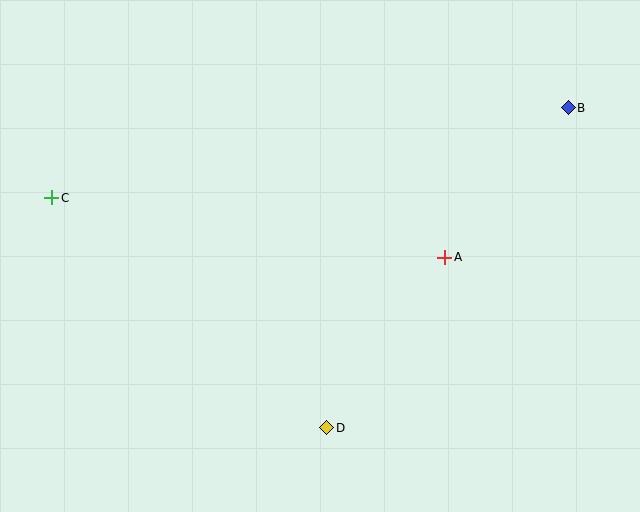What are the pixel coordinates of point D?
Point D is at (327, 428).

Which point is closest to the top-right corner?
Point B is closest to the top-right corner.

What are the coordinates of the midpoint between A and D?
The midpoint between A and D is at (386, 342).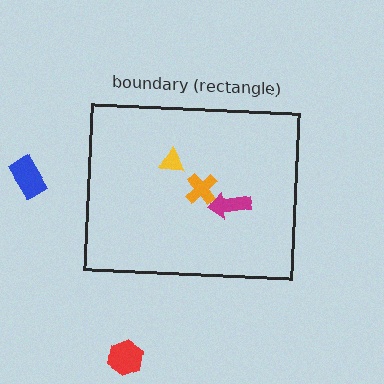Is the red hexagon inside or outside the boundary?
Outside.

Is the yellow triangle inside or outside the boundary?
Inside.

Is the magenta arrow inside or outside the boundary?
Inside.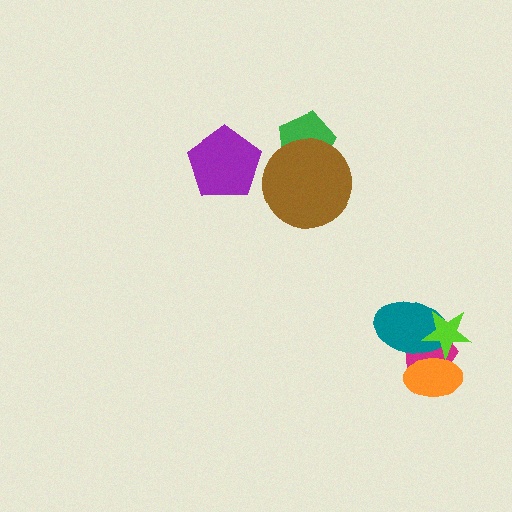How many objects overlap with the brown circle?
1 object overlaps with the brown circle.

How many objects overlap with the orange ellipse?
3 objects overlap with the orange ellipse.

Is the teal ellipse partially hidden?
Yes, it is partially covered by another shape.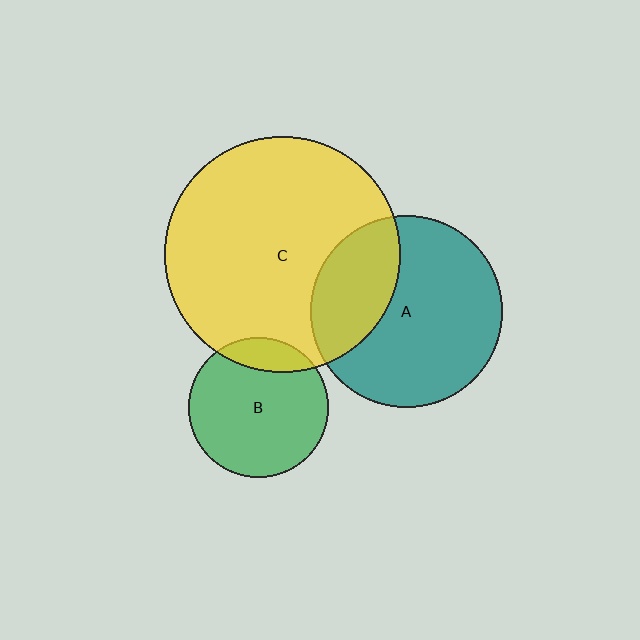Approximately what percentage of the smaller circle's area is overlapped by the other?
Approximately 30%.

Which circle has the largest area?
Circle C (yellow).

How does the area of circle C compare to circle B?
Approximately 2.8 times.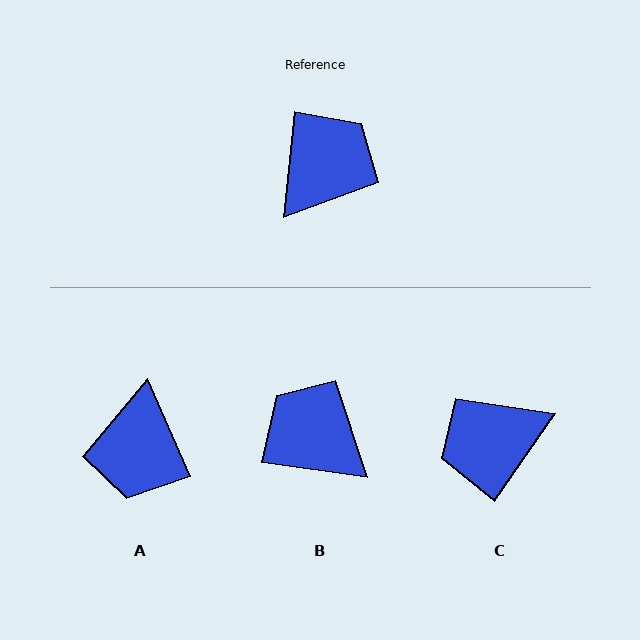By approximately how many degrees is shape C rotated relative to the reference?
Approximately 151 degrees counter-clockwise.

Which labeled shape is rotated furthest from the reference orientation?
C, about 151 degrees away.